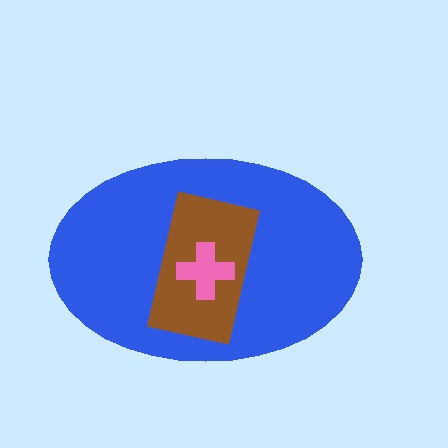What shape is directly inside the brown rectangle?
The pink cross.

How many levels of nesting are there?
3.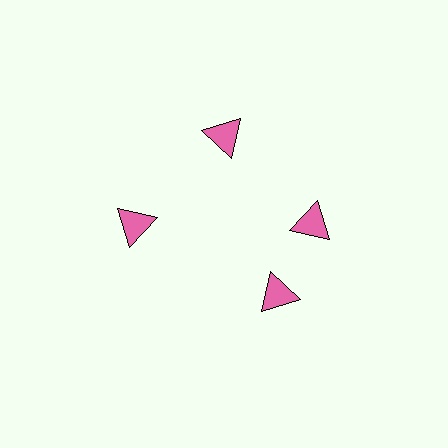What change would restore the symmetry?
The symmetry would be restored by rotating it back into even spacing with its neighbors so that all 4 triangles sit at equal angles and equal distance from the center.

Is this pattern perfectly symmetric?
No. The 4 pink triangles are arranged in a ring, but one element near the 6 o'clock position is rotated out of alignment along the ring, breaking the 4-fold rotational symmetry.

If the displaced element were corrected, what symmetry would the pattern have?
It would have 4-fold rotational symmetry — the pattern would map onto itself every 90 degrees.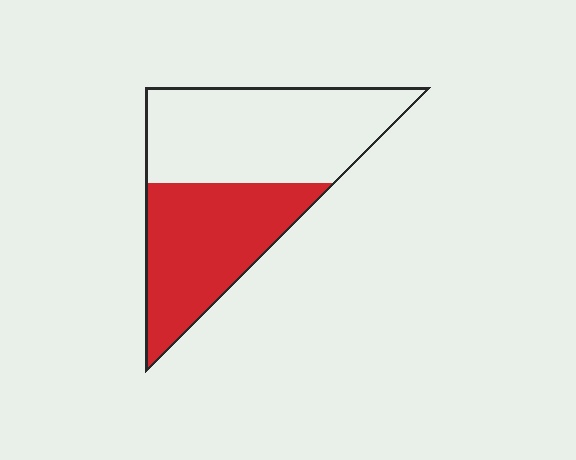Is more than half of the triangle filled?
No.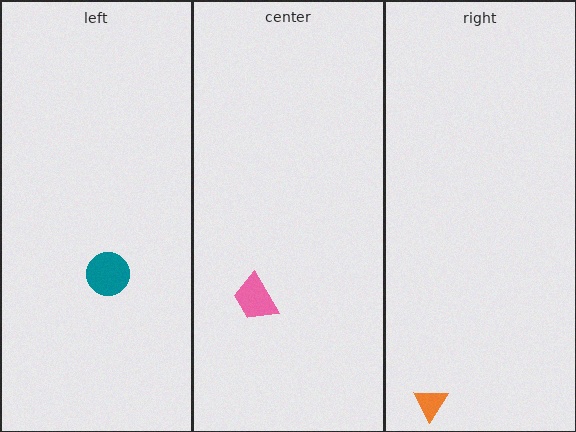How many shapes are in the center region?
1.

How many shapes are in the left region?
1.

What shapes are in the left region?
The teal circle.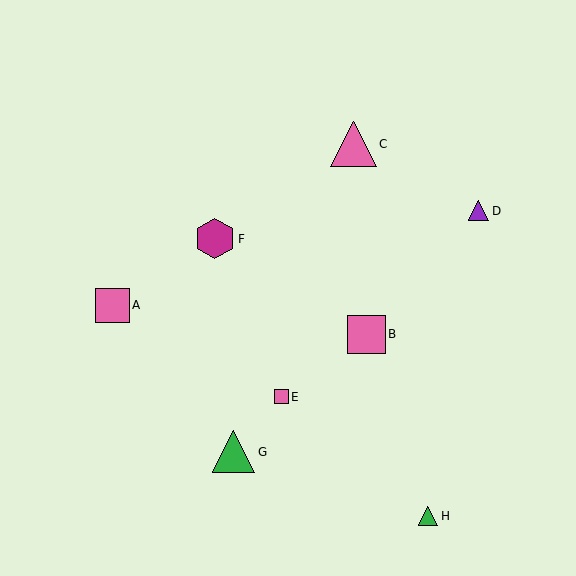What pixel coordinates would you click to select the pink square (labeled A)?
Click at (112, 305) to select the pink square A.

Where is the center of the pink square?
The center of the pink square is at (281, 397).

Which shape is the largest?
The pink triangle (labeled C) is the largest.